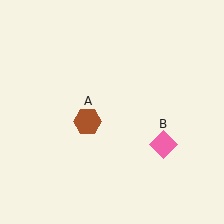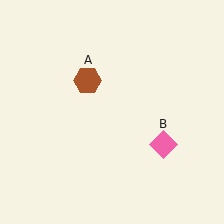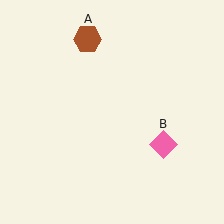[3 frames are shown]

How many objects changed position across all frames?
1 object changed position: brown hexagon (object A).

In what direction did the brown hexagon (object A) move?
The brown hexagon (object A) moved up.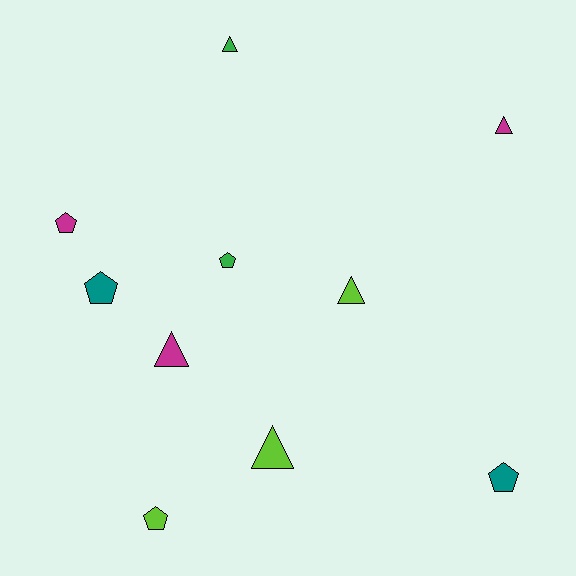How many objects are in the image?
There are 10 objects.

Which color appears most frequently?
Magenta, with 3 objects.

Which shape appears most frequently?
Pentagon, with 5 objects.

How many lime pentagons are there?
There is 1 lime pentagon.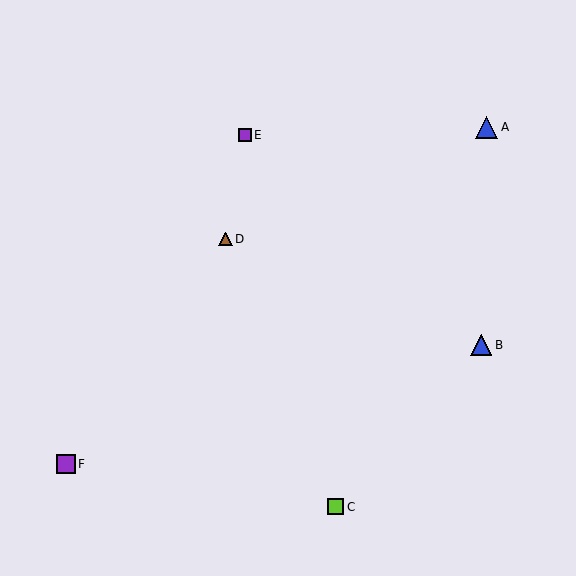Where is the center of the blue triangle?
The center of the blue triangle is at (487, 127).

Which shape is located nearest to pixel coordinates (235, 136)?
The purple square (labeled E) at (245, 135) is nearest to that location.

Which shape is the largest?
The blue triangle (labeled A) is the largest.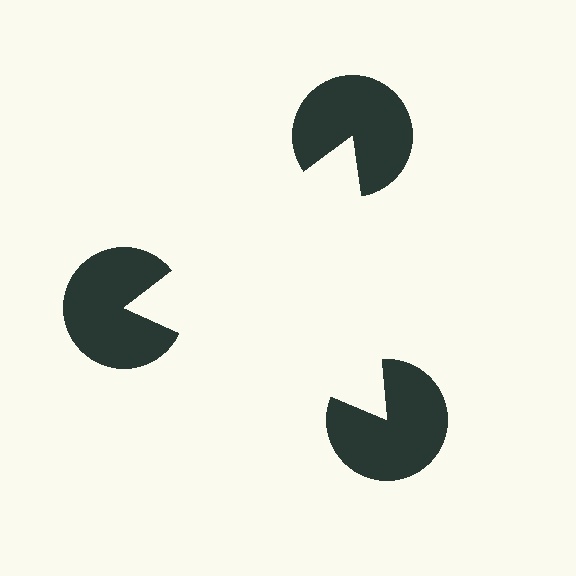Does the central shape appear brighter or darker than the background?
It typically appears slightly brighter than the background, even though no actual brightness change is drawn.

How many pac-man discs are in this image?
There are 3 — one at each vertex of the illusory triangle.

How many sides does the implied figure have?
3 sides.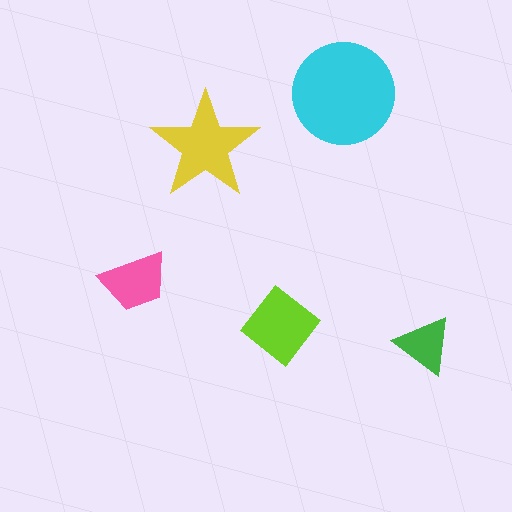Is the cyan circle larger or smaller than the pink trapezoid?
Larger.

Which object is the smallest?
The green triangle.